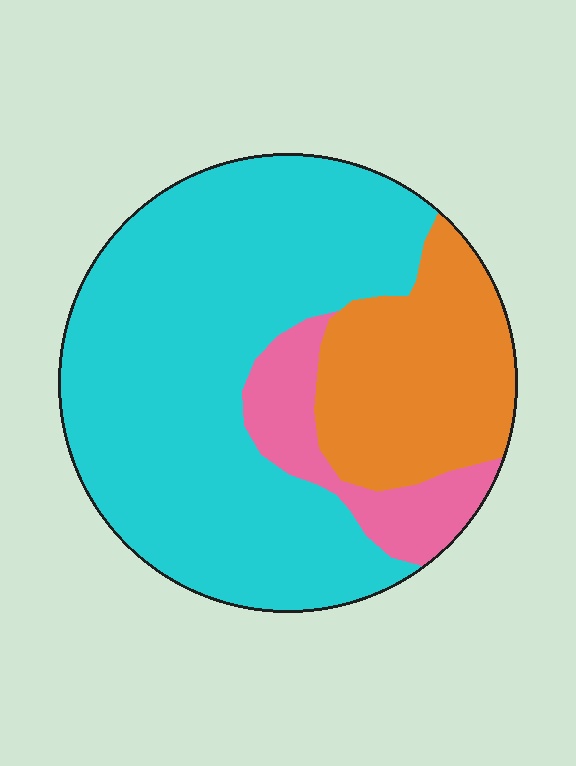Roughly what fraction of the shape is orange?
Orange covers around 25% of the shape.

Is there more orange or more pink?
Orange.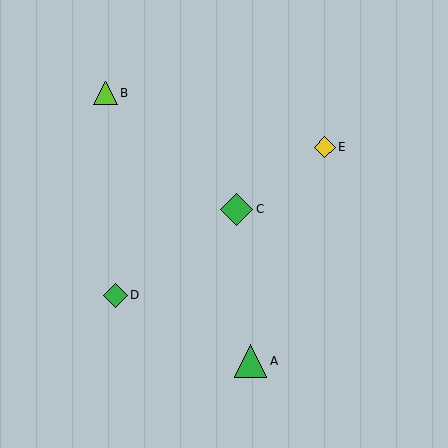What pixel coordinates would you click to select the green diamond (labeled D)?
Click at (115, 295) to select the green diamond D.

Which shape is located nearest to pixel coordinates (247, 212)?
The green diamond (labeled C) at (236, 209) is nearest to that location.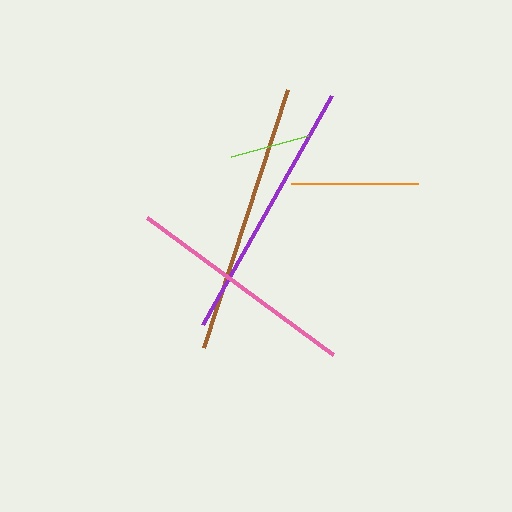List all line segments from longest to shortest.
From longest to shortest: brown, purple, pink, orange, lime.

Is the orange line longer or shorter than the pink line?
The pink line is longer than the orange line.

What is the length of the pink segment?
The pink segment is approximately 231 pixels long.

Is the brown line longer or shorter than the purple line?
The brown line is longer than the purple line.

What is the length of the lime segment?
The lime segment is approximately 80 pixels long.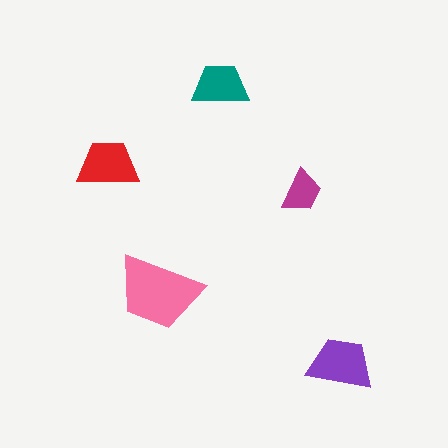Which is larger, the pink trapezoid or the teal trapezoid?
The pink one.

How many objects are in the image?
There are 5 objects in the image.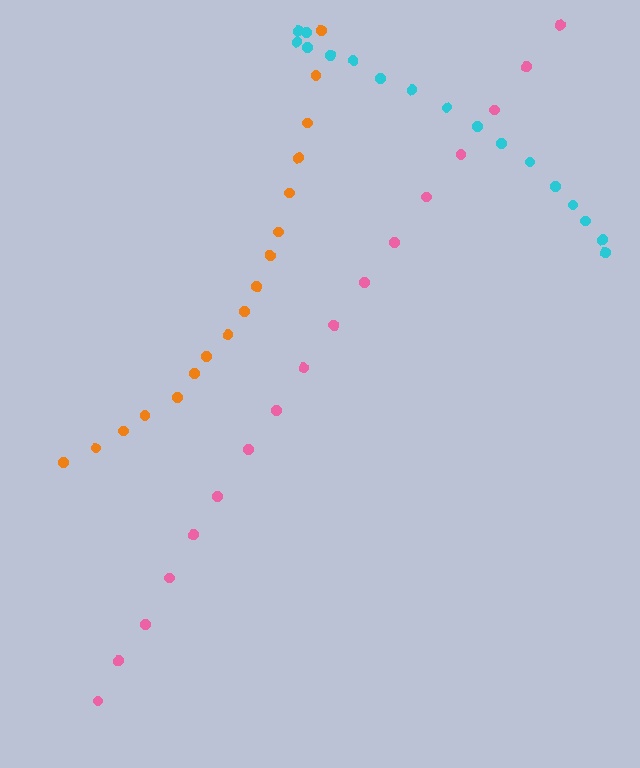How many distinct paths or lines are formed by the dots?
There are 3 distinct paths.